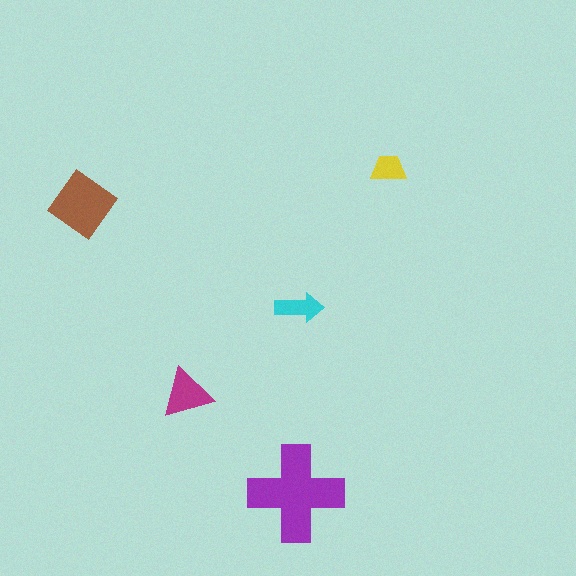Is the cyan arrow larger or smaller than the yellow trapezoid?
Larger.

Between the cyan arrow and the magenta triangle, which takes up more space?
The magenta triangle.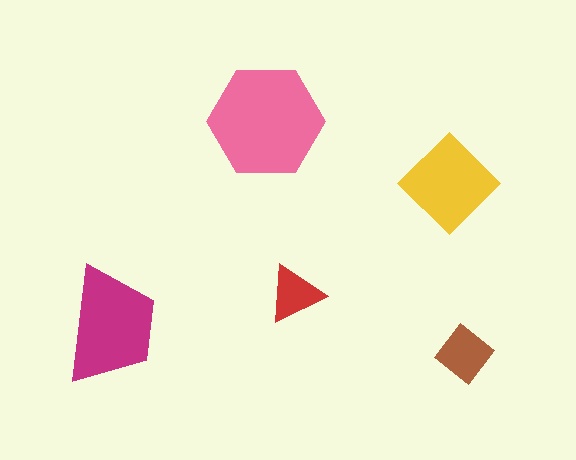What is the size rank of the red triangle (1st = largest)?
5th.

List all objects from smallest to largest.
The red triangle, the brown diamond, the yellow diamond, the magenta trapezoid, the pink hexagon.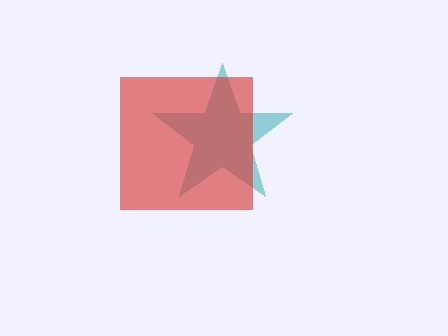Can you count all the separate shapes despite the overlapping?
Yes, there are 2 separate shapes.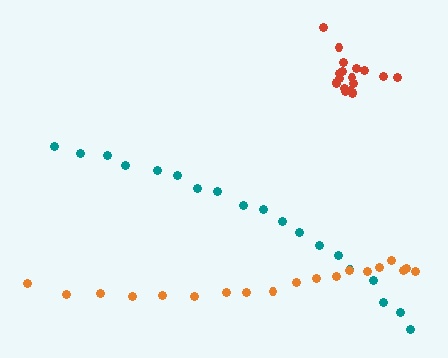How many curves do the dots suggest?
There are 3 distinct paths.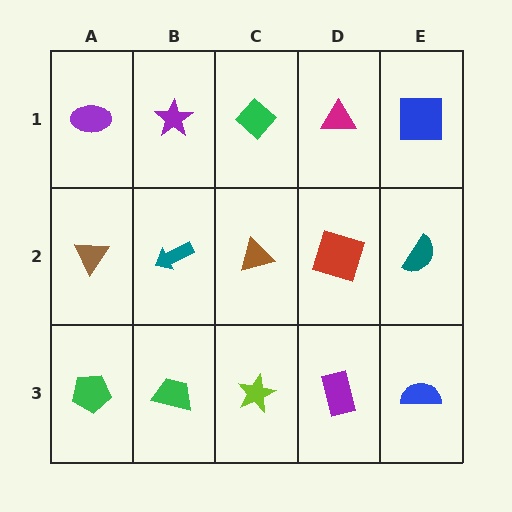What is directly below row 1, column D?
A red square.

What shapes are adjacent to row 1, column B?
A teal arrow (row 2, column B), a purple ellipse (row 1, column A), a green diamond (row 1, column C).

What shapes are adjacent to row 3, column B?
A teal arrow (row 2, column B), a green pentagon (row 3, column A), a lime star (row 3, column C).